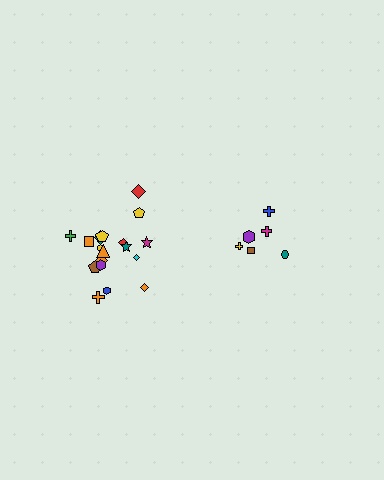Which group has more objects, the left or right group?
The left group.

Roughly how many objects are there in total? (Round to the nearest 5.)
Roughly 25 objects in total.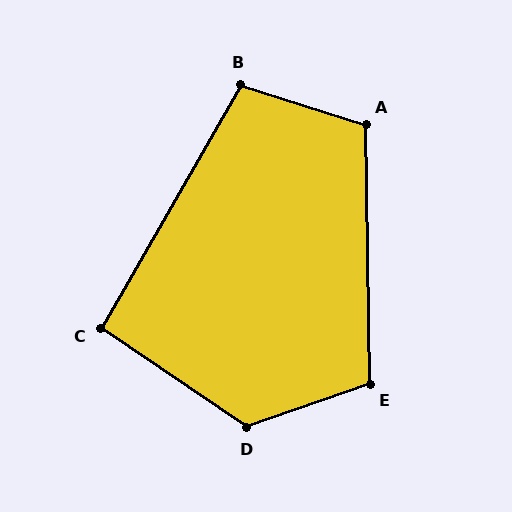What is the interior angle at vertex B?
Approximately 102 degrees (obtuse).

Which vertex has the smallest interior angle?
C, at approximately 94 degrees.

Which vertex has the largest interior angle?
D, at approximately 127 degrees.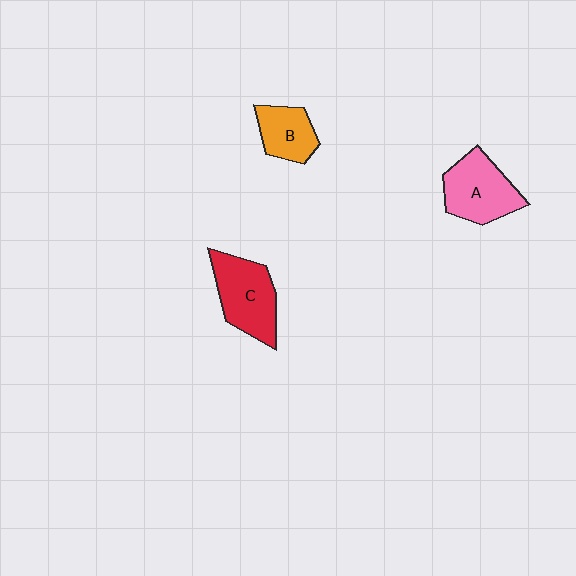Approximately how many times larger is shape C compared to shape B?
Approximately 1.5 times.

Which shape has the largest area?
Shape C (red).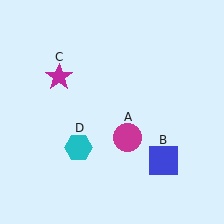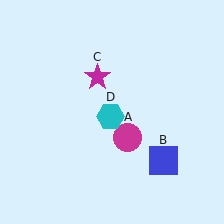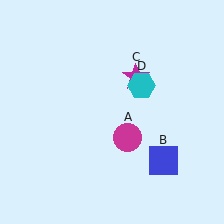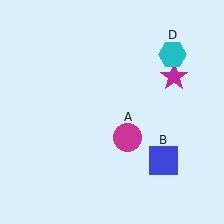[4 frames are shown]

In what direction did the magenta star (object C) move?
The magenta star (object C) moved right.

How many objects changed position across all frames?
2 objects changed position: magenta star (object C), cyan hexagon (object D).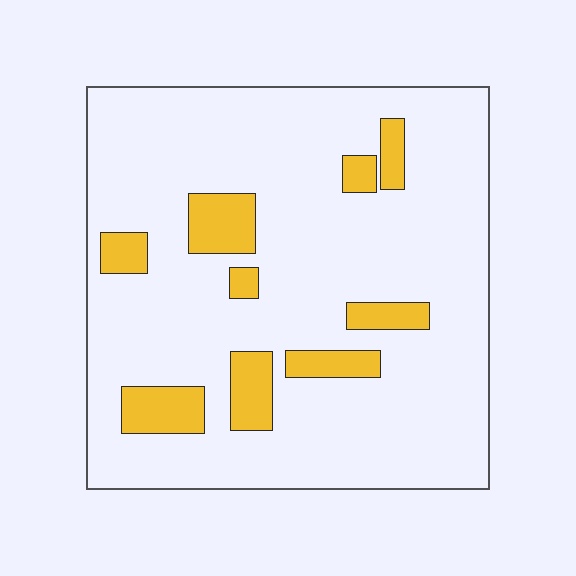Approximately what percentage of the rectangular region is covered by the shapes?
Approximately 15%.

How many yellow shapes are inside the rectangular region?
9.